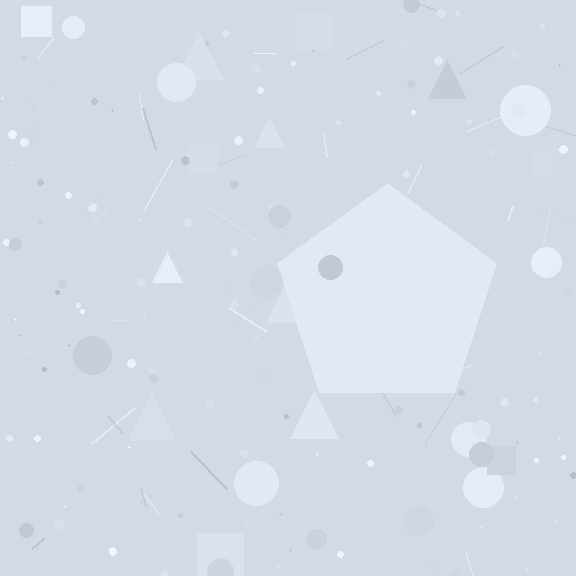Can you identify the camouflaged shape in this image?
The camouflaged shape is a pentagon.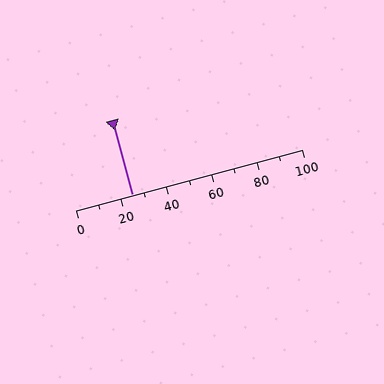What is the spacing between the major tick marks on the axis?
The major ticks are spaced 20 apart.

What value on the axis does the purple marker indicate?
The marker indicates approximately 25.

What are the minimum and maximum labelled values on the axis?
The axis runs from 0 to 100.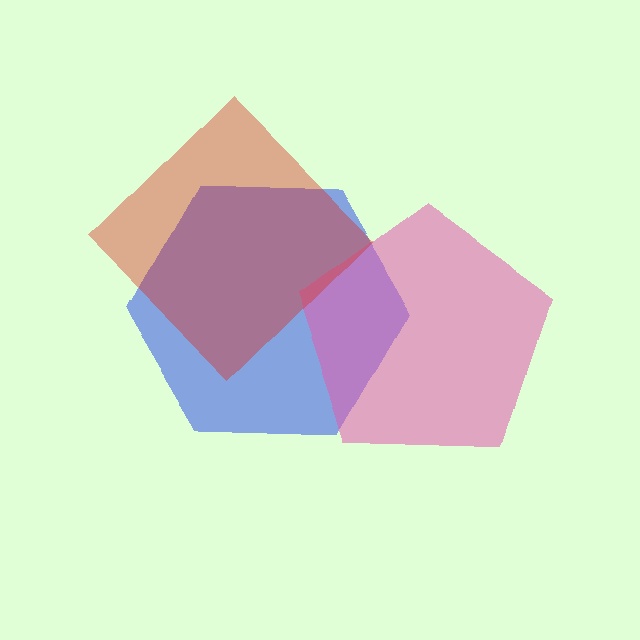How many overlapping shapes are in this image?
There are 3 overlapping shapes in the image.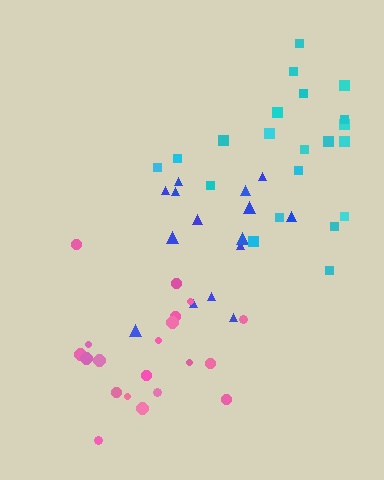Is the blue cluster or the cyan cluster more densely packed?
Cyan.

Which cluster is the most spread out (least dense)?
Blue.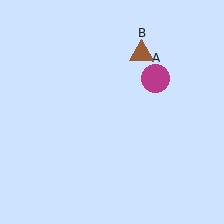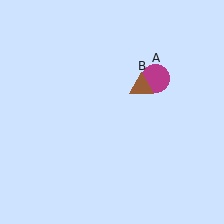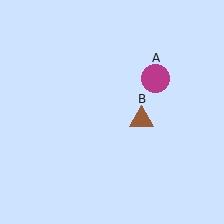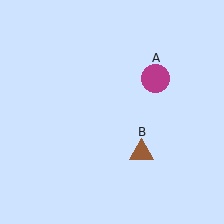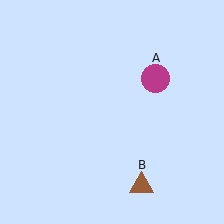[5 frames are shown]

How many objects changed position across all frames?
1 object changed position: brown triangle (object B).